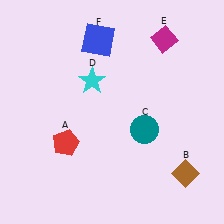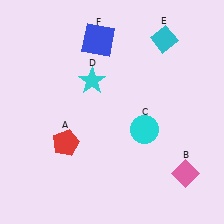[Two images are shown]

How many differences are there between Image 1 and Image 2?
There are 3 differences between the two images.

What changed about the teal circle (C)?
In Image 1, C is teal. In Image 2, it changed to cyan.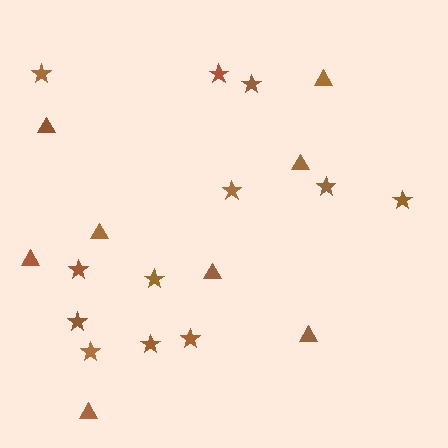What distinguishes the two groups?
There are 2 groups: one group of triangles (8) and one group of stars (12).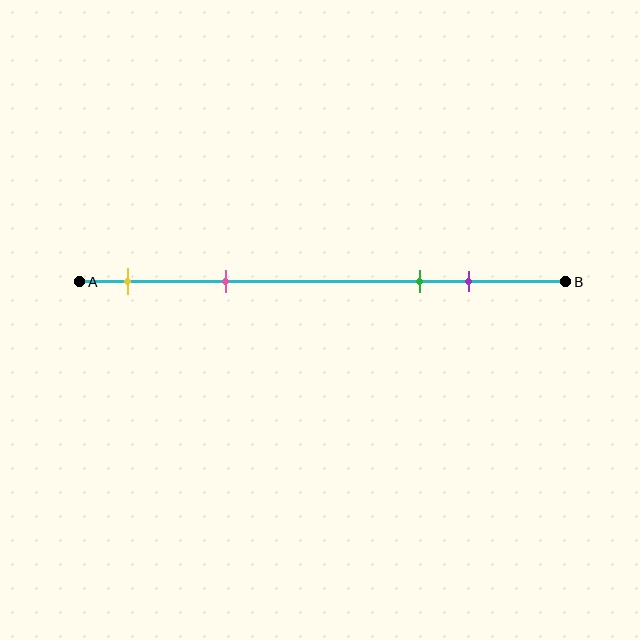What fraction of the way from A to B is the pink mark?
The pink mark is approximately 30% (0.3) of the way from A to B.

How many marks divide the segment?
There are 4 marks dividing the segment.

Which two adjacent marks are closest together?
The green and purple marks are the closest adjacent pair.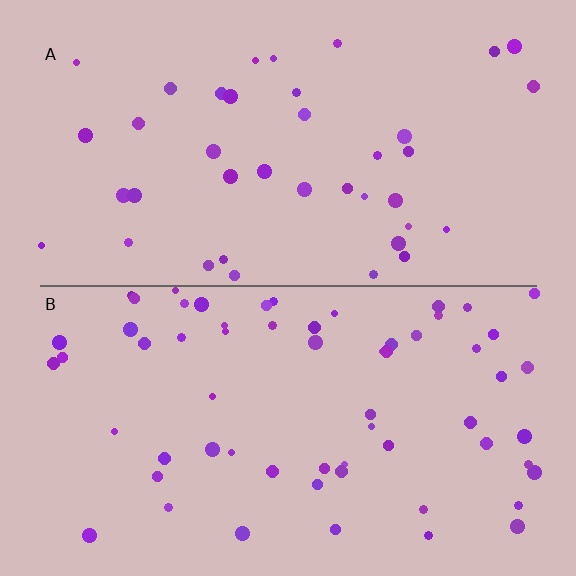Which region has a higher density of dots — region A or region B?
B (the bottom).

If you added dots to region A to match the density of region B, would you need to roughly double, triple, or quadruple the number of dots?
Approximately double.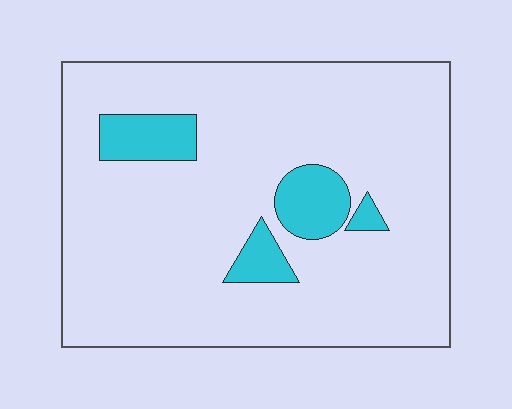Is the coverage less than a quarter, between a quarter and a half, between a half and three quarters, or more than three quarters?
Less than a quarter.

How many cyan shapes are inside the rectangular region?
4.